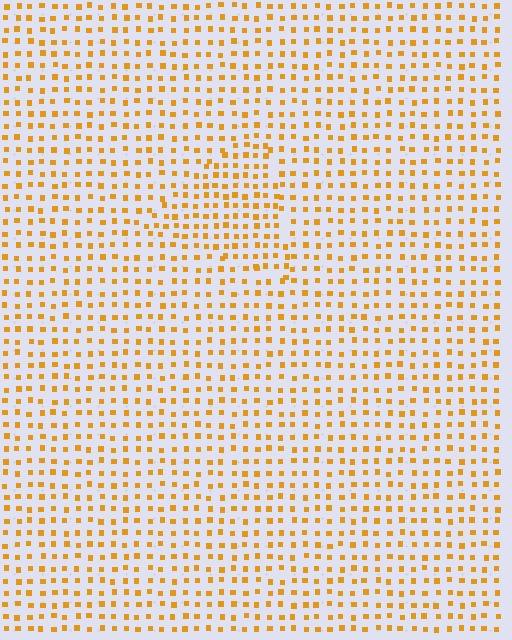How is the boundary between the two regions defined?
The boundary is defined by a change in element density (approximately 1.4x ratio). All elements are the same color, size, and shape.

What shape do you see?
I see a triangle.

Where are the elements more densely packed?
The elements are more densely packed inside the triangle boundary.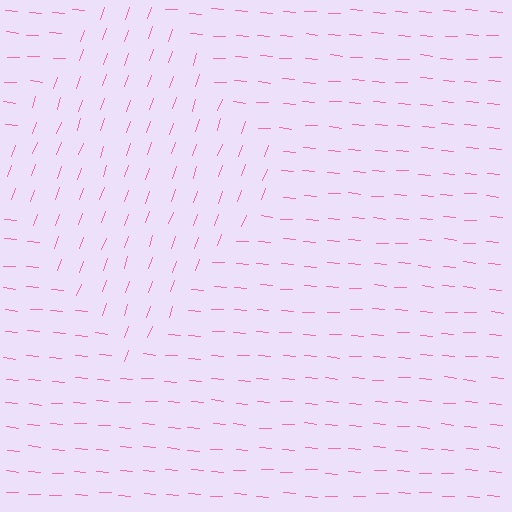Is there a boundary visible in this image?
Yes, there is a texture boundary formed by a change in line orientation.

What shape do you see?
I see a diamond.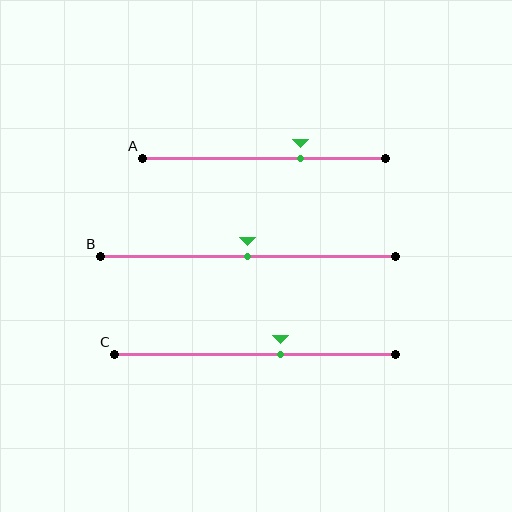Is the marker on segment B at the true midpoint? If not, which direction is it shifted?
Yes, the marker on segment B is at the true midpoint.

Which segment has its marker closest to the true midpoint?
Segment B has its marker closest to the true midpoint.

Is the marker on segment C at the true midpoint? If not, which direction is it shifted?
No, the marker on segment C is shifted to the right by about 9% of the segment length.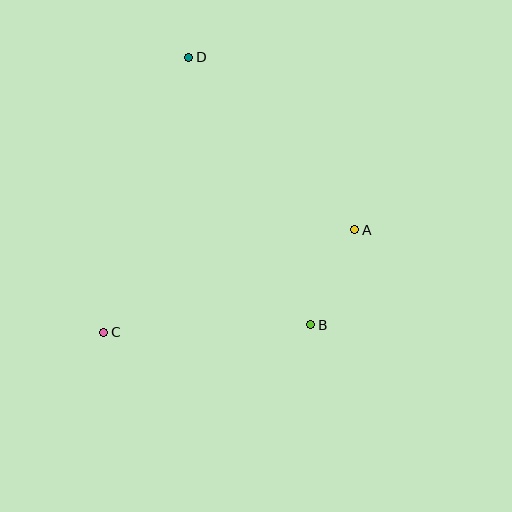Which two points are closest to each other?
Points A and B are closest to each other.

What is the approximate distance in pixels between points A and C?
The distance between A and C is approximately 271 pixels.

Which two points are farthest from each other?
Points B and D are farthest from each other.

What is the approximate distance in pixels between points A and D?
The distance between A and D is approximately 240 pixels.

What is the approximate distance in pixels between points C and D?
The distance between C and D is approximately 288 pixels.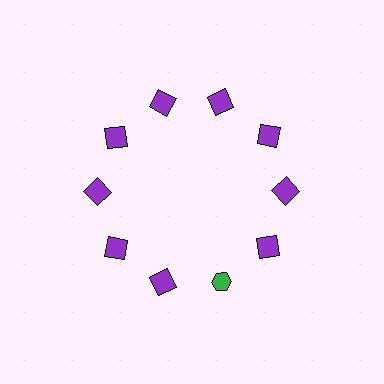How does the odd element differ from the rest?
It differs in both color (green instead of purple) and shape (hexagon instead of square).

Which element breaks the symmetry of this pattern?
The green hexagon at roughly the 5 o'clock position breaks the symmetry. All other shapes are purple squares.